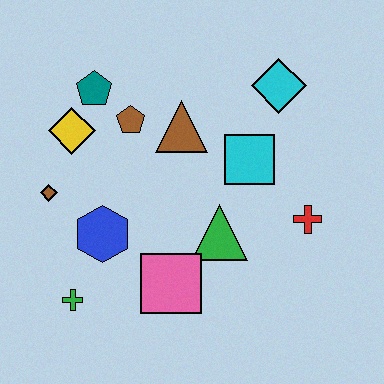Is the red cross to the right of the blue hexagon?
Yes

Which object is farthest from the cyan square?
The green cross is farthest from the cyan square.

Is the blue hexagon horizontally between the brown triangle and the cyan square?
No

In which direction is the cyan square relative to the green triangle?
The cyan square is above the green triangle.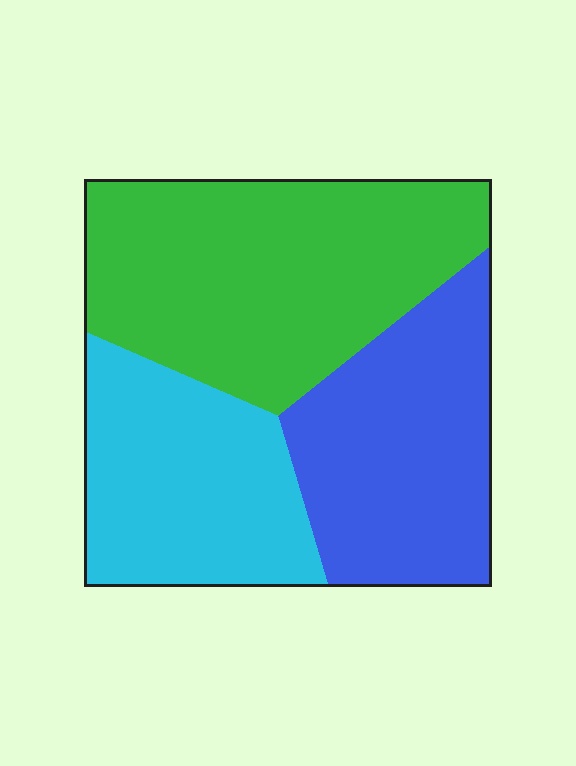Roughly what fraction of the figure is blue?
Blue takes up about one third (1/3) of the figure.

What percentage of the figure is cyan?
Cyan covers around 30% of the figure.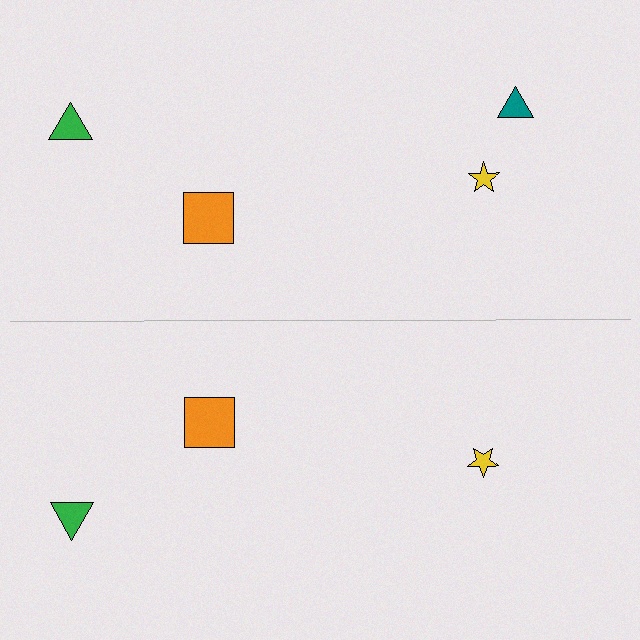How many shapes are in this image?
There are 7 shapes in this image.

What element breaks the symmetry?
A teal triangle is missing from the bottom side.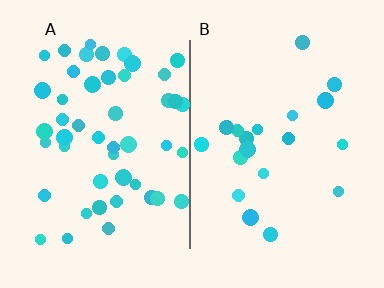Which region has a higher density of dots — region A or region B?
A (the left).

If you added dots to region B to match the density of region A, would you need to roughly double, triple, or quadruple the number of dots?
Approximately triple.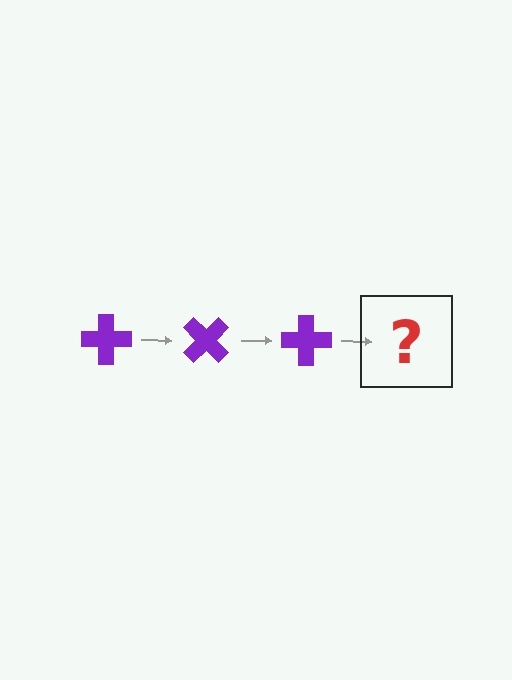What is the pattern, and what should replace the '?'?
The pattern is that the cross rotates 45 degrees each step. The '?' should be a purple cross rotated 135 degrees.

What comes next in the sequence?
The next element should be a purple cross rotated 135 degrees.